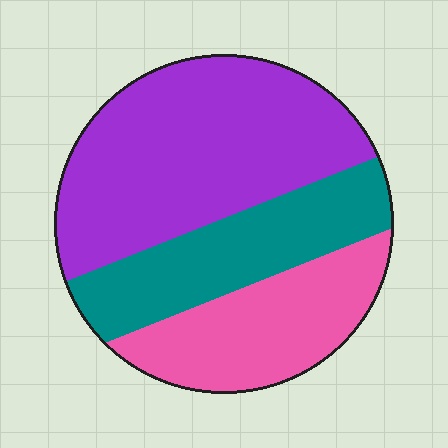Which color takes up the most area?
Purple, at roughly 50%.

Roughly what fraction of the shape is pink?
Pink covers 26% of the shape.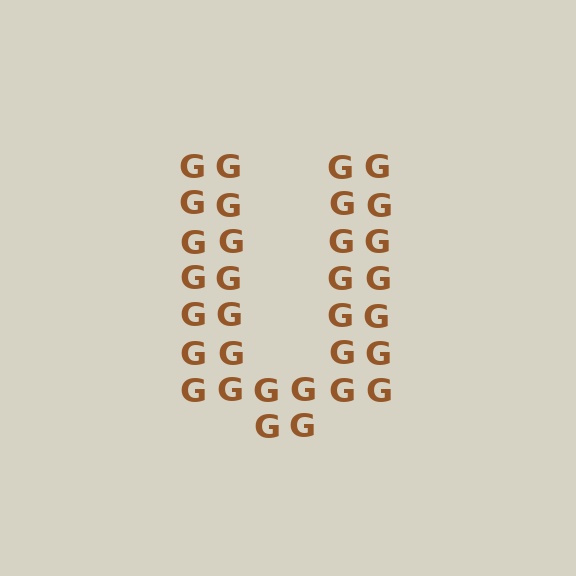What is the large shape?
The large shape is the letter U.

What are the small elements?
The small elements are letter G's.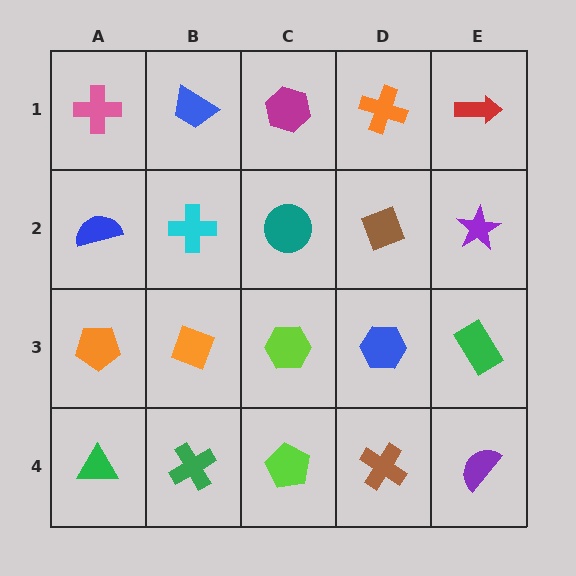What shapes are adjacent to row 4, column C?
A lime hexagon (row 3, column C), a green cross (row 4, column B), a brown cross (row 4, column D).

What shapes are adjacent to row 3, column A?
A blue semicircle (row 2, column A), a green triangle (row 4, column A), an orange diamond (row 3, column B).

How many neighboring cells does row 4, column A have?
2.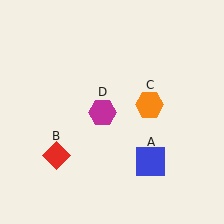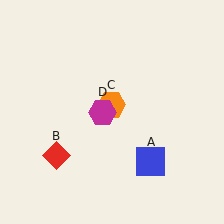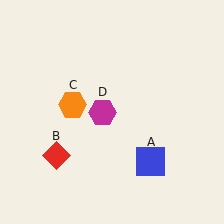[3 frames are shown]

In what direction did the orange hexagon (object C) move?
The orange hexagon (object C) moved left.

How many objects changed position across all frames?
1 object changed position: orange hexagon (object C).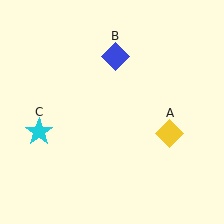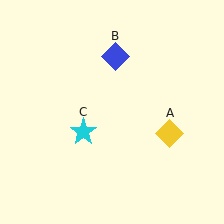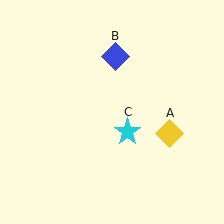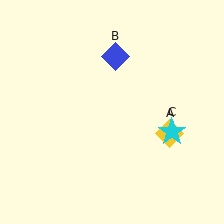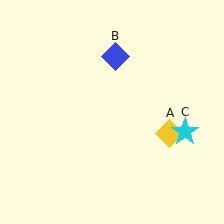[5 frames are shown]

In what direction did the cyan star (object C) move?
The cyan star (object C) moved right.